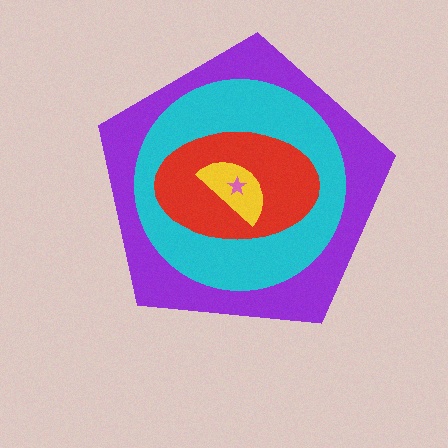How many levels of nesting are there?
5.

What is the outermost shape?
The purple pentagon.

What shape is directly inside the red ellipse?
The yellow semicircle.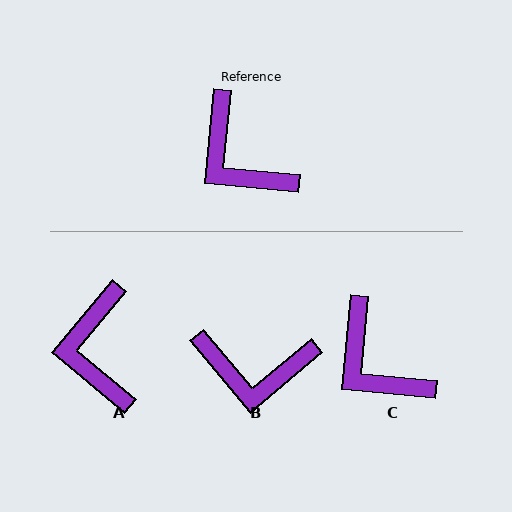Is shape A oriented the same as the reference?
No, it is off by about 34 degrees.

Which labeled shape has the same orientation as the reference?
C.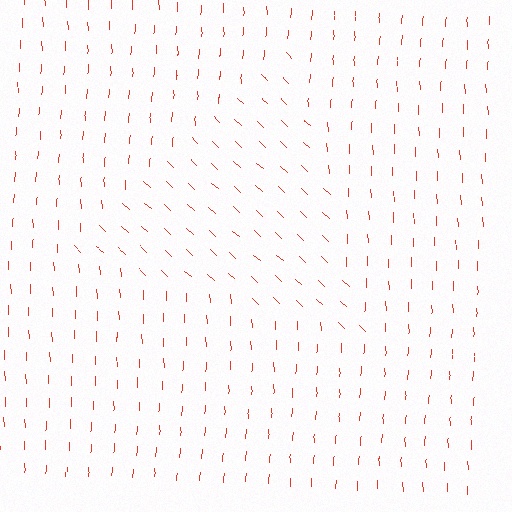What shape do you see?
I see a triangle.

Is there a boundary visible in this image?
Yes, there is a texture boundary formed by a change in line orientation.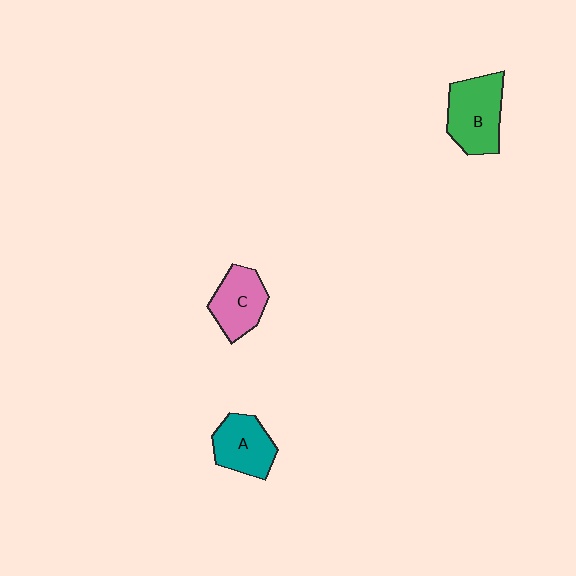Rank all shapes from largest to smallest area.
From largest to smallest: B (green), A (teal), C (pink).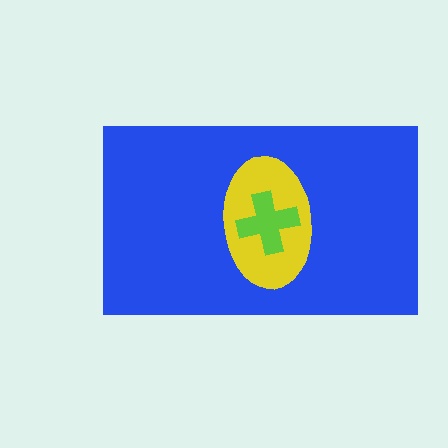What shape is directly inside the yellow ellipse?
The lime cross.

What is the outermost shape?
The blue rectangle.